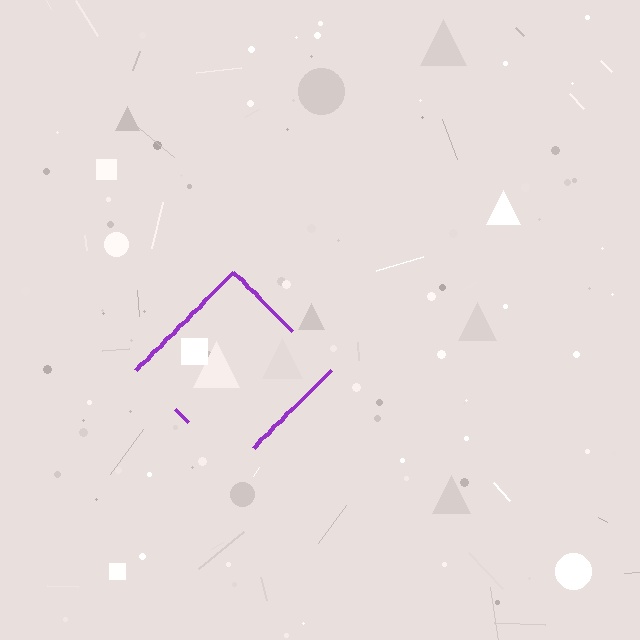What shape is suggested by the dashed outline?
The dashed outline suggests a diamond.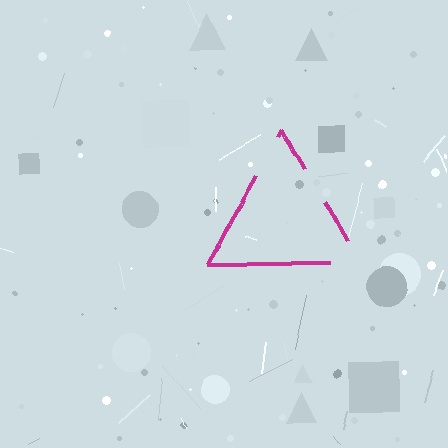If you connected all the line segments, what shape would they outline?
They would outline a triangle.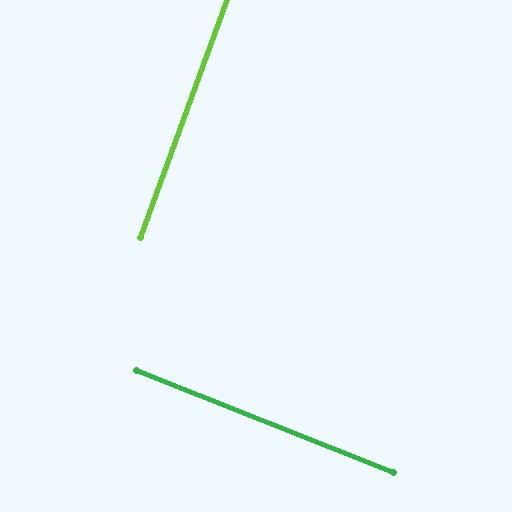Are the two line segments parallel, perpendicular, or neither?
Perpendicular — they meet at approximately 88°.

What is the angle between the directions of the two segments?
Approximately 88 degrees.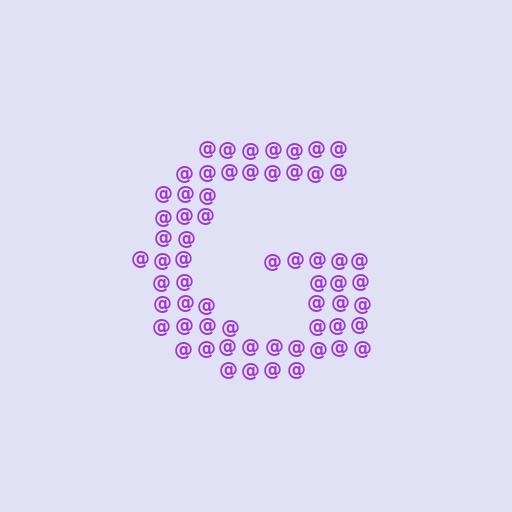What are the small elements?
The small elements are at signs.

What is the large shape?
The large shape is the letter G.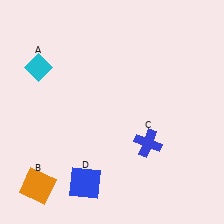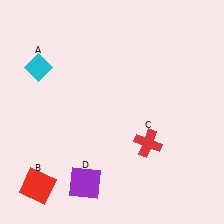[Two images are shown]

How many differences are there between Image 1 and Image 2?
There are 3 differences between the two images.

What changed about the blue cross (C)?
In Image 1, C is blue. In Image 2, it changed to red.